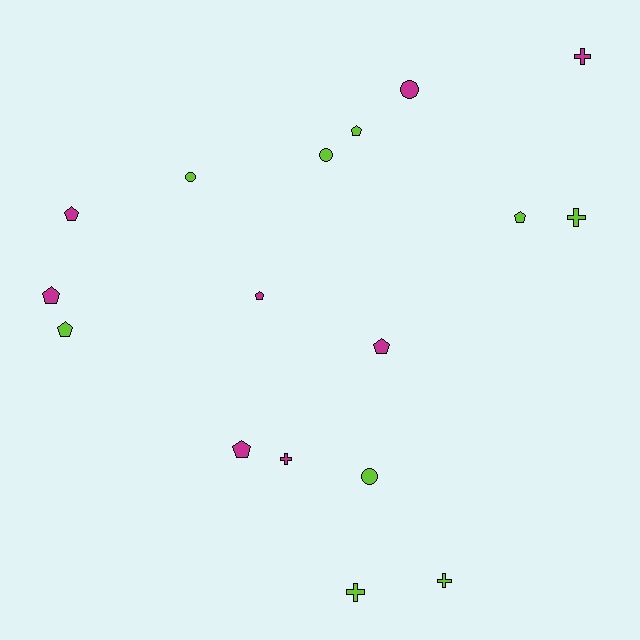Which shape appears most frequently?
Pentagon, with 8 objects.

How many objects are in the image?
There are 17 objects.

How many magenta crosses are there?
There are 2 magenta crosses.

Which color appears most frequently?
Lime, with 9 objects.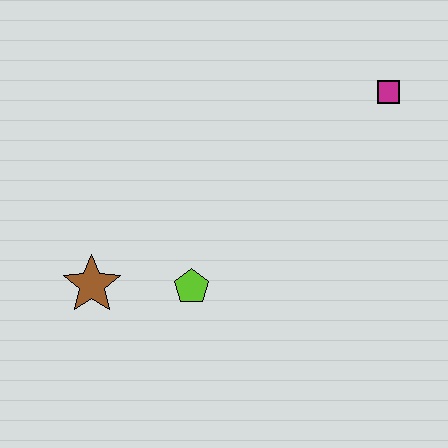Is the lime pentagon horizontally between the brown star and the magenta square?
Yes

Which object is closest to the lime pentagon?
The brown star is closest to the lime pentagon.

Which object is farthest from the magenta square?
The brown star is farthest from the magenta square.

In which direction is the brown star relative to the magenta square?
The brown star is to the left of the magenta square.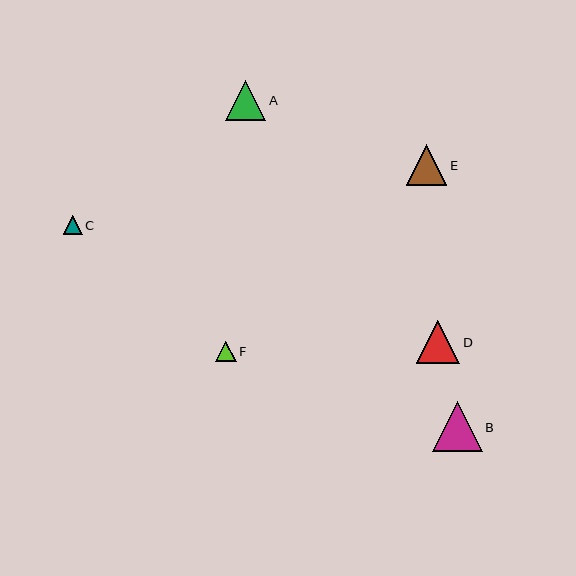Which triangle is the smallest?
Triangle C is the smallest with a size of approximately 19 pixels.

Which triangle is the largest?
Triangle B is the largest with a size of approximately 50 pixels.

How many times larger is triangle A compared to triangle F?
Triangle A is approximately 2.0 times the size of triangle F.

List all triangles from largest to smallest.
From largest to smallest: B, D, E, A, F, C.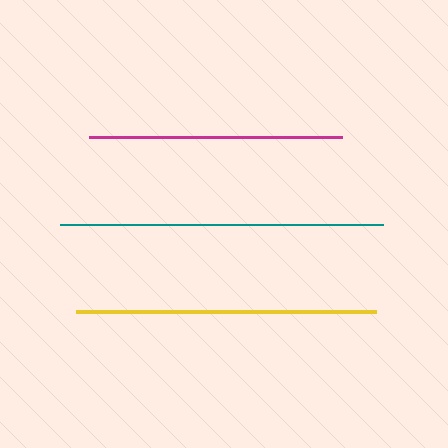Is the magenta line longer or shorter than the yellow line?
The yellow line is longer than the magenta line.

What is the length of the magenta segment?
The magenta segment is approximately 253 pixels long.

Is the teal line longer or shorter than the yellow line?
The teal line is longer than the yellow line.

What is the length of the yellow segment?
The yellow segment is approximately 300 pixels long.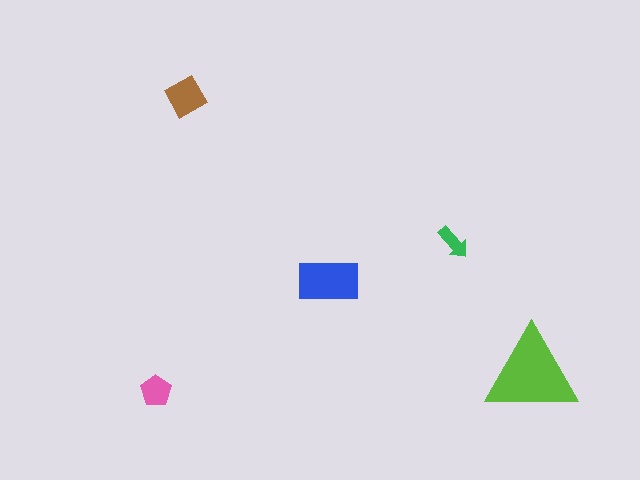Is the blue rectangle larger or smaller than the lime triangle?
Smaller.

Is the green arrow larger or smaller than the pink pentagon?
Smaller.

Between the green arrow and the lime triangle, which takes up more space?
The lime triangle.